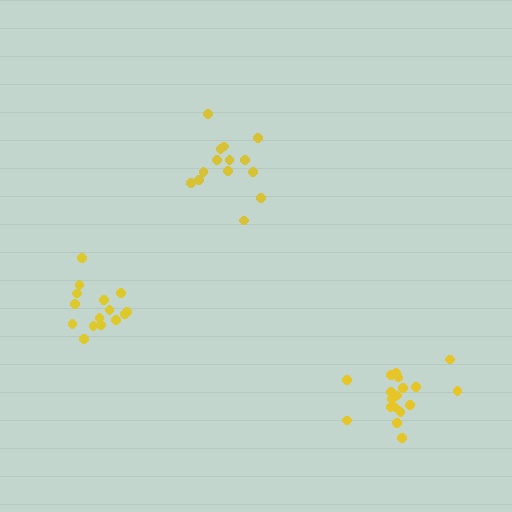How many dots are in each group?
Group 1: 19 dots, Group 2: 15 dots, Group 3: 14 dots (48 total).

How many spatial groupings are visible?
There are 3 spatial groupings.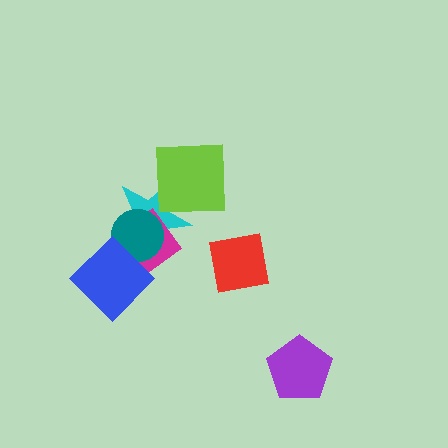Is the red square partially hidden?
No, no other shape covers it.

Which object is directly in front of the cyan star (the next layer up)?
The magenta diamond is directly in front of the cyan star.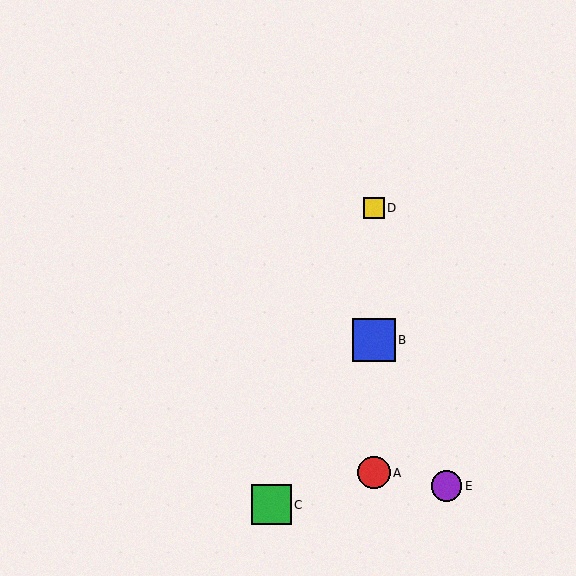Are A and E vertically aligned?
No, A is at x≈374 and E is at x≈447.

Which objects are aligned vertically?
Objects A, B, D are aligned vertically.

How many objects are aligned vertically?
3 objects (A, B, D) are aligned vertically.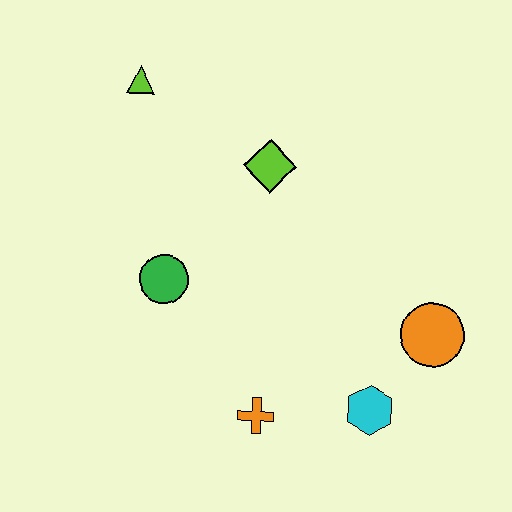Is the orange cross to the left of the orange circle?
Yes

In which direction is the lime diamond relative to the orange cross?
The lime diamond is above the orange cross.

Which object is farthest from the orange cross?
The lime triangle is farthest from the orange cross.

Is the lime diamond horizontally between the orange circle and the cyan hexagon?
No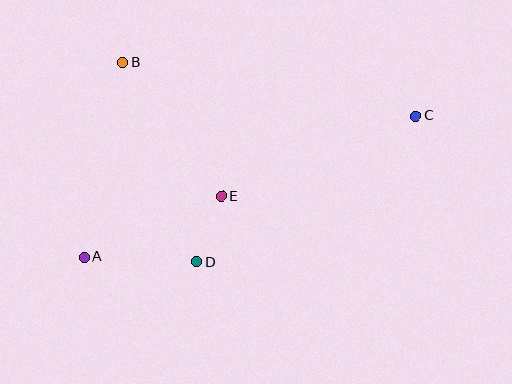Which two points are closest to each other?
Points D and E are closest to each other.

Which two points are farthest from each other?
Points A and C are farthest from each other.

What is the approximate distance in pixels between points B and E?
The distance between B and E is approximately 166 pixels.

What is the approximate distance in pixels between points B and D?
The distance between B and D is approximately 212 pixels.